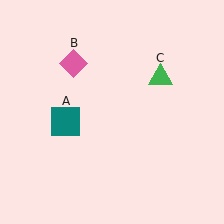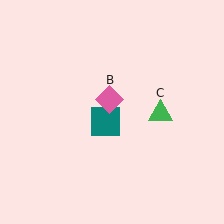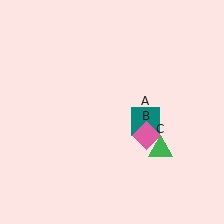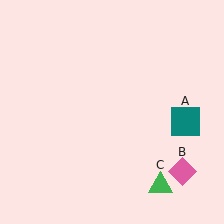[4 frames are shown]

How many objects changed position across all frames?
3 objects changed position: teal square (object A), pink diamond (object B), green triangle (object C).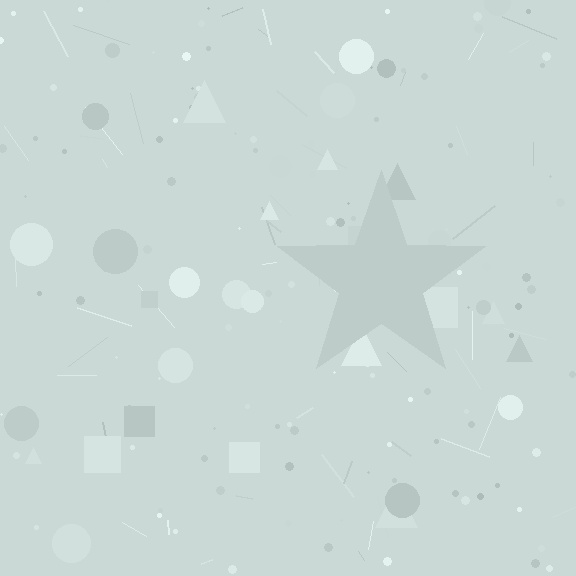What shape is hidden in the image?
A star is hidden in the image.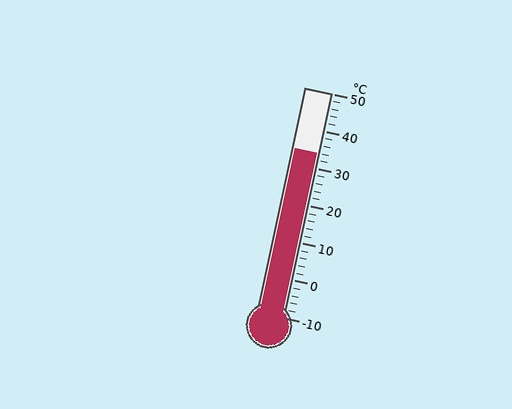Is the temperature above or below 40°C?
The temperature is below 40°C.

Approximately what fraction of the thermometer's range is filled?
The thermometer is filled to approximately 75% of its range.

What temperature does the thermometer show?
The thermometer shows approximately 34°C.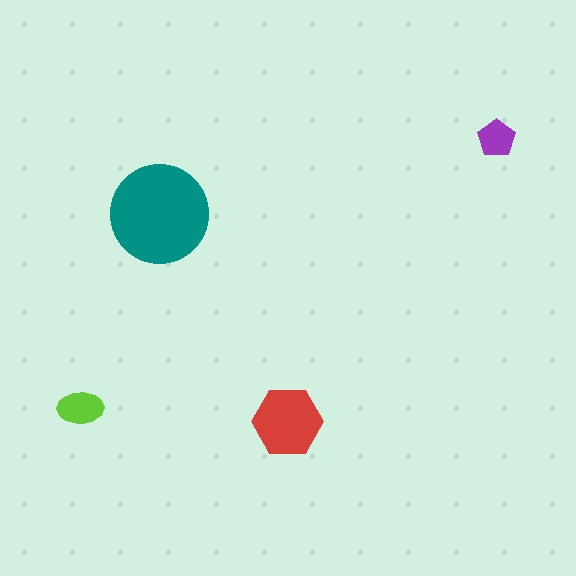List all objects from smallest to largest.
The purple pentagon, the lime ellipse, the red hexagon, the teal circle.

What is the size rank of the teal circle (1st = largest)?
1st.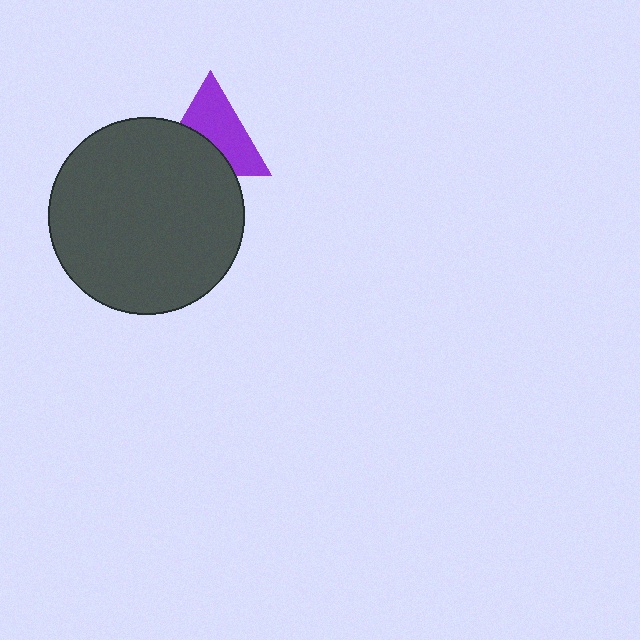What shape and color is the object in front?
The object in front is a dark gray circle.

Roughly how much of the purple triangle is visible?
About half of it is visible (roughly 59%).